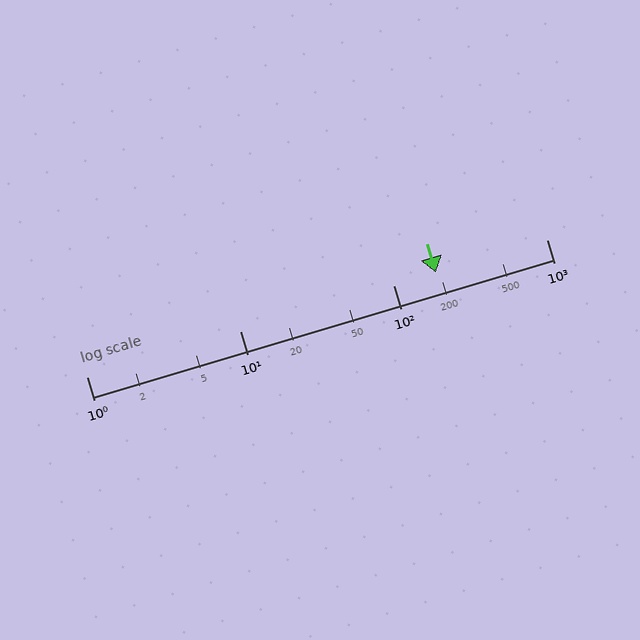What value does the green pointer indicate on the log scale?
The pointer indicates approximately 190.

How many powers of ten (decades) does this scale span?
The scale spans 3 decades, from 1 to 1000.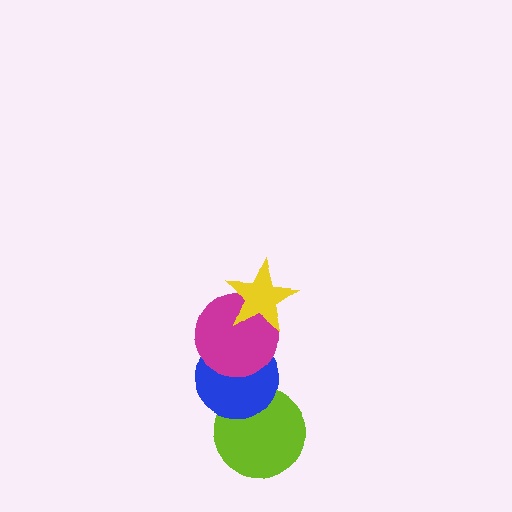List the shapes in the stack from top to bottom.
From top to bottom: the yellow star, the magenta circle, the blue circle, the lime circle.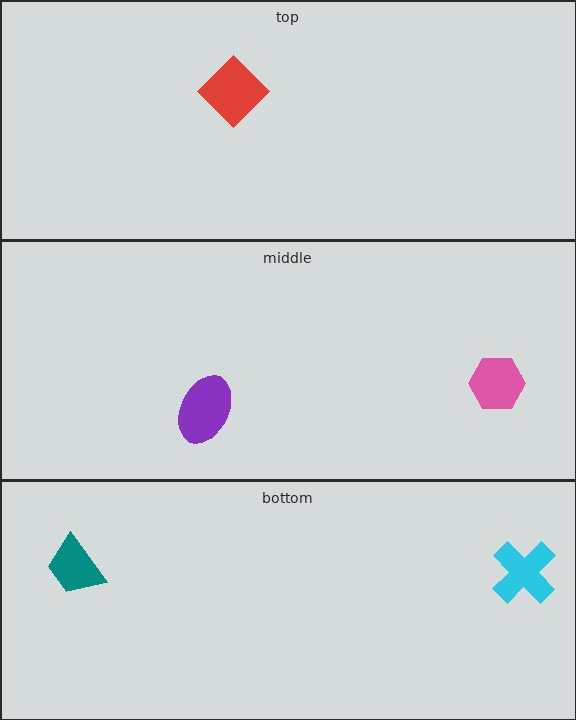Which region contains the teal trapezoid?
The bottom region.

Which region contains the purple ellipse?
The middle region.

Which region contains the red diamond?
The top region.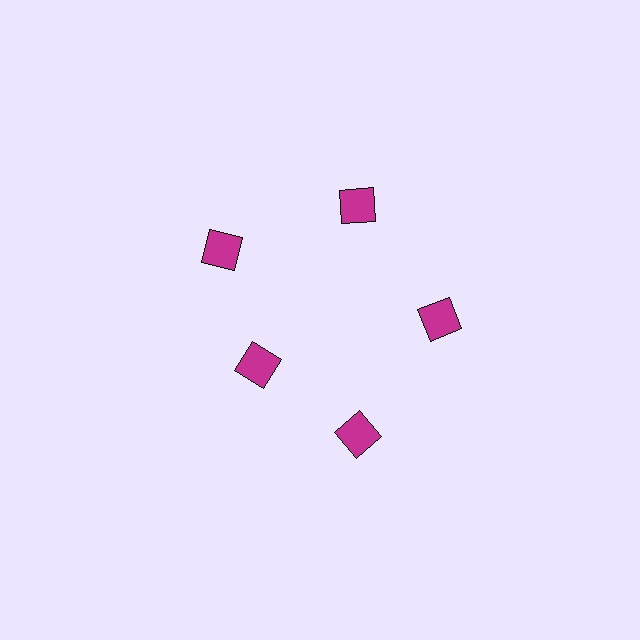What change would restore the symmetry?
The symmetry would be restored by moving it outward, back onto the ring so that all 5 diamonds sit at equal angles and equal distance from the center.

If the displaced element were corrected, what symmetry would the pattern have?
It would have 5-fold rotational symmetry — the pattern would map onto itself every 72 degrees.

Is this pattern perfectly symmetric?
No. The 5 magenta diamonds are arranged in a ring, but one element near the 8 o'clock position is pulled inward toward the center, breaking the 5-fold rotational symmetry.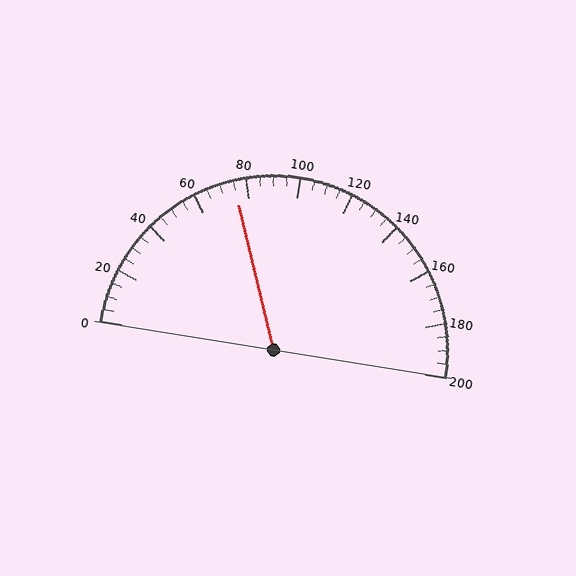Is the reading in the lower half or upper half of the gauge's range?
The reading is in the lower half of the range (0 to 200).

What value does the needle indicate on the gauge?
The needle indicates approximately 75.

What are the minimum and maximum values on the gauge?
The gauge ranges from 0 to 200.